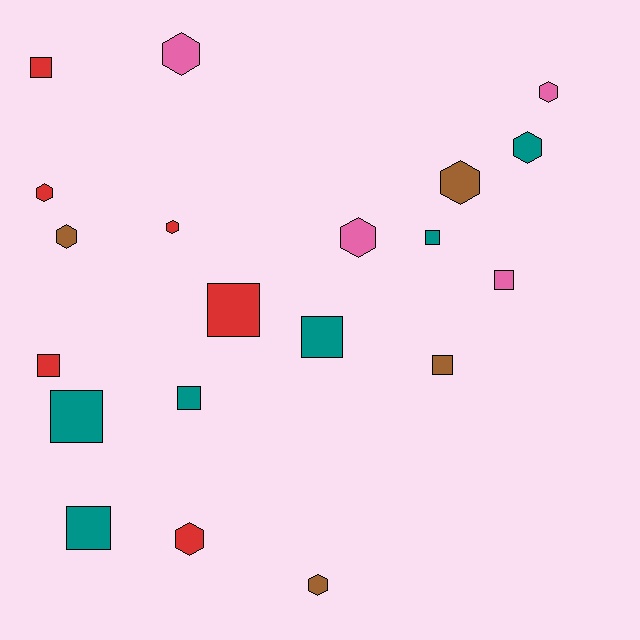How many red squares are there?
There are 3 red squares.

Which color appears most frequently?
Teal, with 6 objects.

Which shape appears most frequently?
Square, with 10 objects.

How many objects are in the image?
There are 20 objects.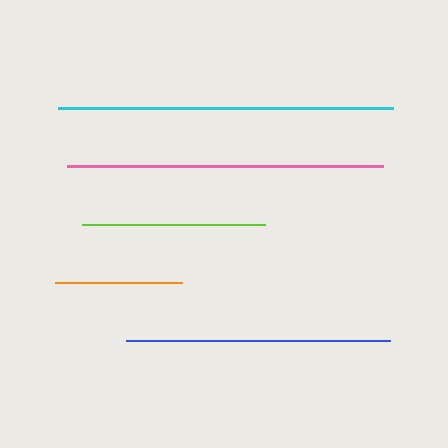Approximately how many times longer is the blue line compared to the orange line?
The blue line is approximately 2.1 times the length of the orange line.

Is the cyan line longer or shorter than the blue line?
The cyan line is longer than the blue line.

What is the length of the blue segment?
The blue segment is approximately 264 pixels long.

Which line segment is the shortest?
The orange line is the shortest at approximately 127 pixels.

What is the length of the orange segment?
The orange segment is approximately 127 pixels long.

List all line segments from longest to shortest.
From longest to shortest: cyan, pink, blue, lime, orange.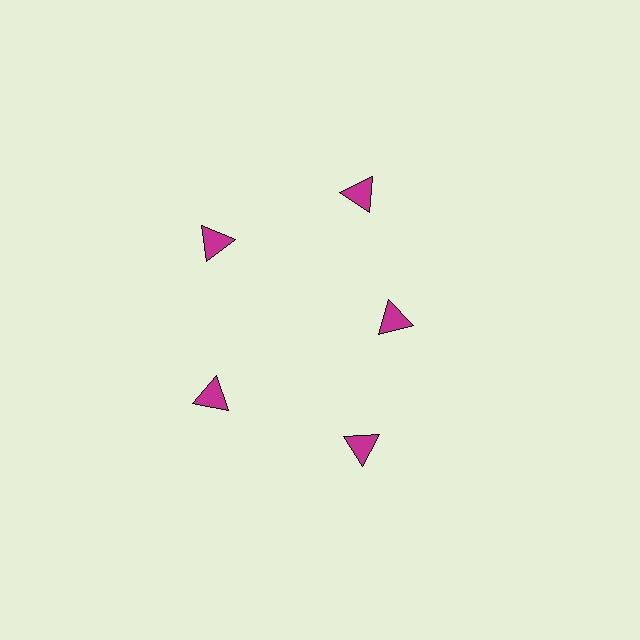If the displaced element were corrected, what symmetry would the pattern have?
It would have 5-fold rotational symmetry — the pattern would map onto itself every 72 degrees.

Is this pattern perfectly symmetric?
No. The 5 magenta triangles are arranged in a ring, but one element near the 3 o'clock position is pulled inward toward the center, breaking the 5-fold rotational symmetry.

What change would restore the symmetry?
The symmetry would be restored by moving it outward, back onto the ring so that all 5 triangles sit at equal angles and equal distance from the center.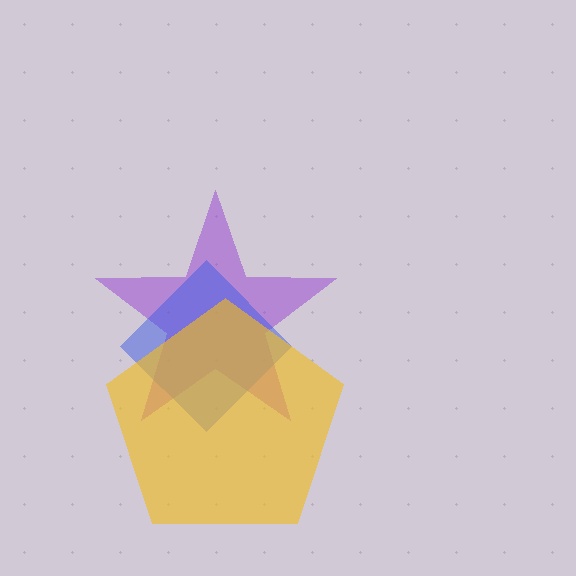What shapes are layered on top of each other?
The layered shapes are: a purple star, a blue diamond, a yellow pentagon.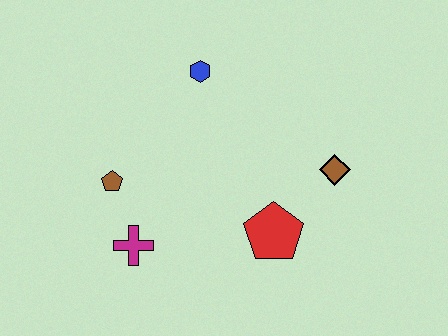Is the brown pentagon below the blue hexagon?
Yes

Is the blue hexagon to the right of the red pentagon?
No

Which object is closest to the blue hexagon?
The brown pentagon is closest to the blue hexagon.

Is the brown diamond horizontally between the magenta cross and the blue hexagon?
No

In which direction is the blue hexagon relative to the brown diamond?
The blue hexagon is to the left of the brown diamond.